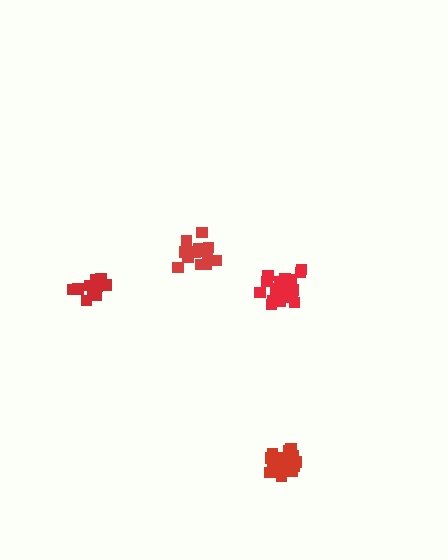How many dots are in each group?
Group 1: 15 dots, Group 2: 20 dots, Group 3: 20 dots, Group 4: 18 dots (73 total).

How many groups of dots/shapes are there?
There are 4 groups.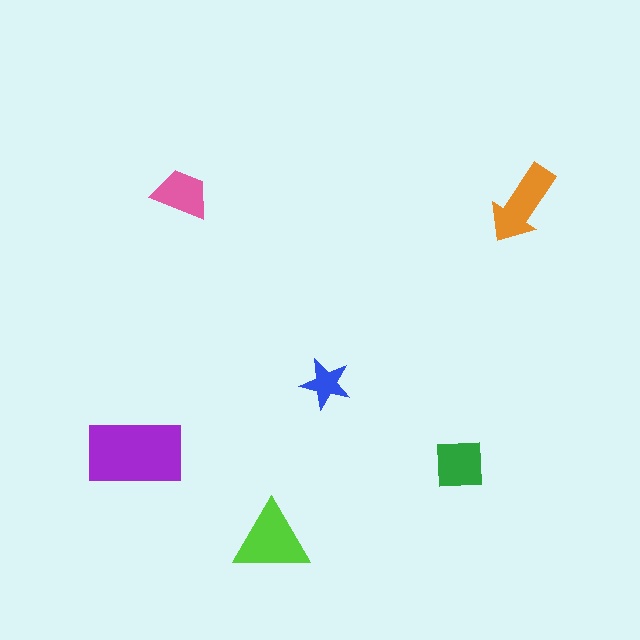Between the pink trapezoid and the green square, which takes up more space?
The green square.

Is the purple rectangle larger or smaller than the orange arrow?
Larger.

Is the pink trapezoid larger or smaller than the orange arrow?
Smaller.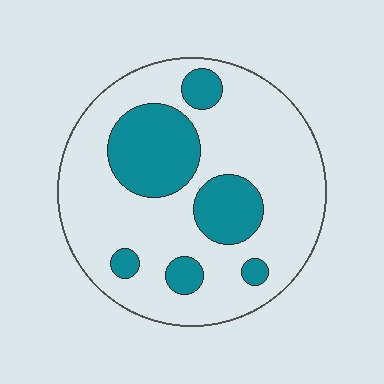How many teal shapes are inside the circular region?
6.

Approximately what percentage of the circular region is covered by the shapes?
Approximately 25%.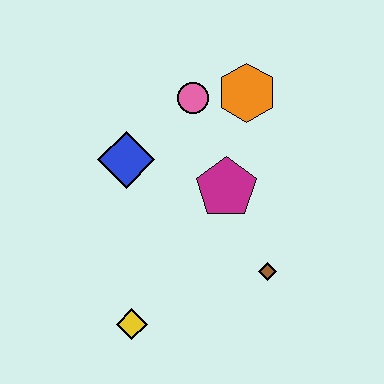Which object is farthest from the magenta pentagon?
The yellow diamond is farthest from the magenta pentagon.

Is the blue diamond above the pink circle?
No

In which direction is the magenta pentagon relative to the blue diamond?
The magenta pentagon is to the right of the blue diamond.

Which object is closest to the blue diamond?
The pink circle is closest to the blue diamond.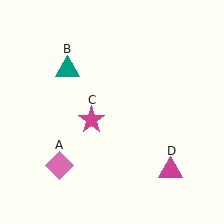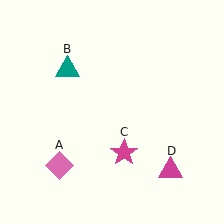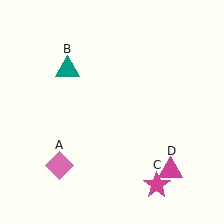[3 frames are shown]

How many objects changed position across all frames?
1 object changed position: magenta star (object C).